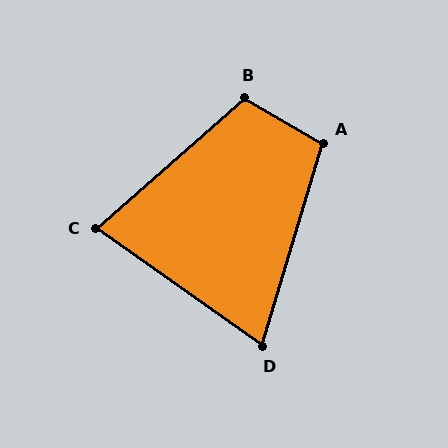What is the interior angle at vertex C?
Approximately 77 degrees (acute).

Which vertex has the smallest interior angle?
D, at approximately 71 degrees.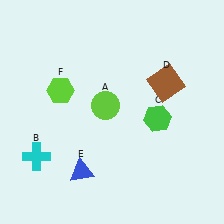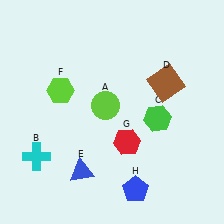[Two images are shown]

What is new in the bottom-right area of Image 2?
A blue pentagon (H) was added in the bottom-right area of Image 2.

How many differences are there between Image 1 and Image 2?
There are 2 differences between the two images.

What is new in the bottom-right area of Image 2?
A red hexagon (G) was added in the bottom-right area of Image 2.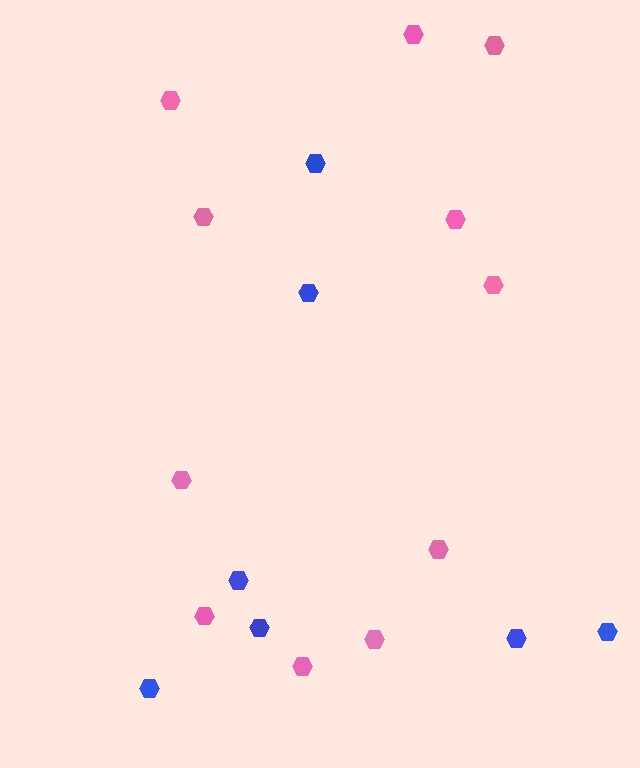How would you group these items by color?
There are 2 groups: one group of blue hexagons (7) and one group of pink hexagons (11).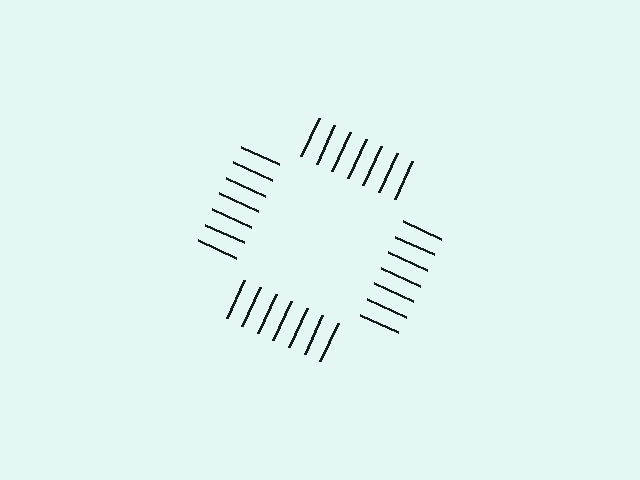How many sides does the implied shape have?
4 sides — the line-ends trace a square.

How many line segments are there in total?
28 — 7 along each of the 4 edges.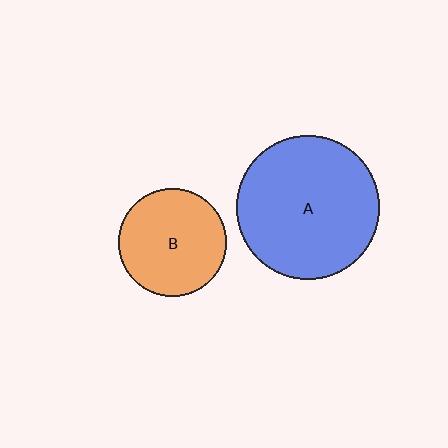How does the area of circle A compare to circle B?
Approximately 1.8 times.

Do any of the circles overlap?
No, none of the circles overlap.